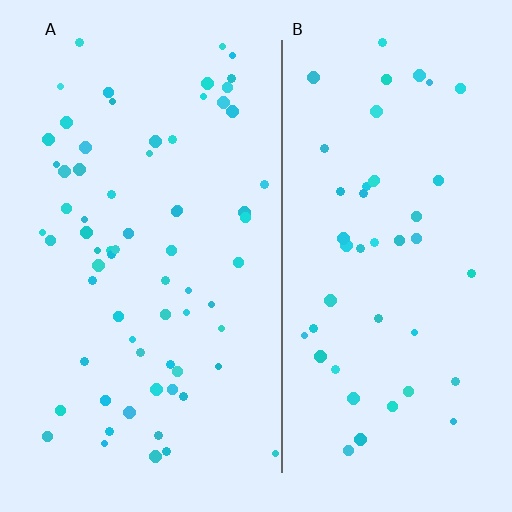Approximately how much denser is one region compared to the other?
Approximately 1.5× — region A over region B.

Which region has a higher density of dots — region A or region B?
A (the left).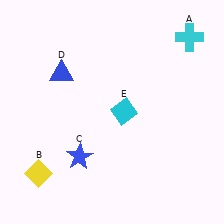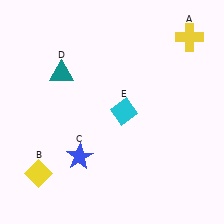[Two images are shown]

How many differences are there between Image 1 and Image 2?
There are 2 differences between the two images.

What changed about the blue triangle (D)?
In Image 1, D is blue. In Image 2, it changed to teal.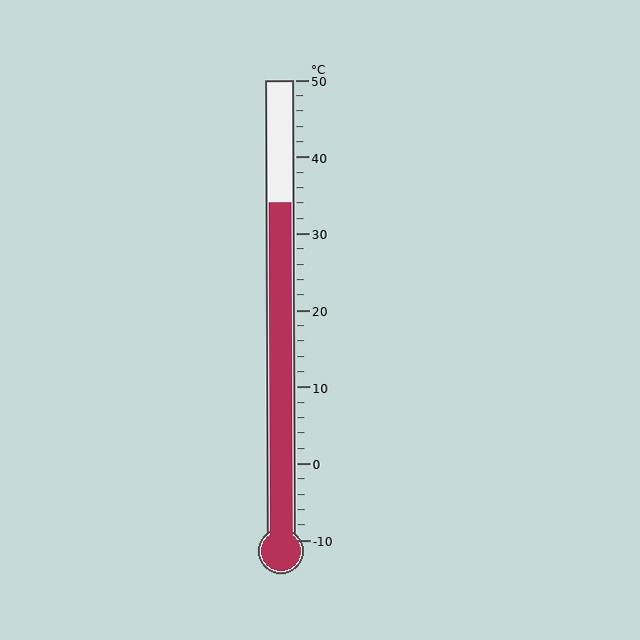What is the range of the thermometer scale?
The thermometer scale ranges from -10°C to 50°C.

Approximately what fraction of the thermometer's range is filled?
The thermometer is filled to approximately 75% of its range.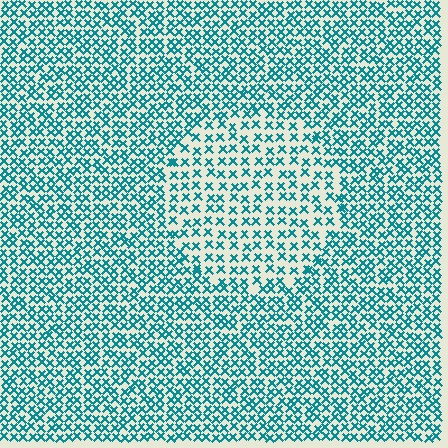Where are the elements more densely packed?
The elements are more densely packed outside the circle boundary.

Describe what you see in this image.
The image contains small teal elements arranged at two different densities. A circle-shaped region is visible where the elements are less densely packed than the surrounding area.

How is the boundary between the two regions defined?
The boundary is defined by a change in element density (approximately 1.7x ratio). All elements are the same color, size, and shape.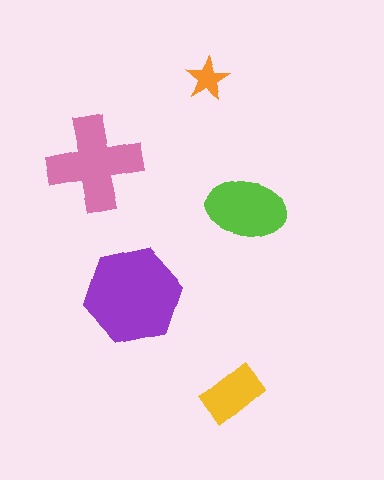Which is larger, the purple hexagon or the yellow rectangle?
The purple hexagon.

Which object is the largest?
The purple hexagon.